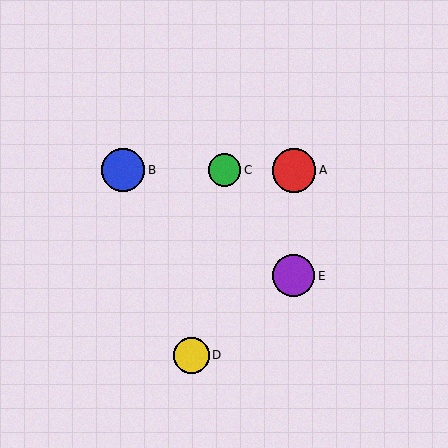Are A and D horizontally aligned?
No, A is at y≈170 and D is at y≈355.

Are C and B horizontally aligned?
Yes, both are at y≈170.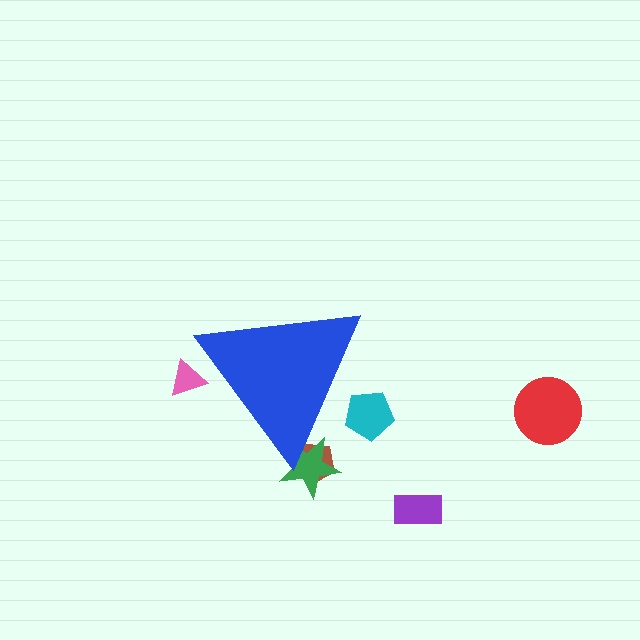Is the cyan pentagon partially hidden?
Yes, the cyan pentagon is partially hidden behind the blue triangle.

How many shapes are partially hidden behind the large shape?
4 shapes are partially hidden.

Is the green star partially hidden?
Yes, the green star is partially hidden behind the blue triangle.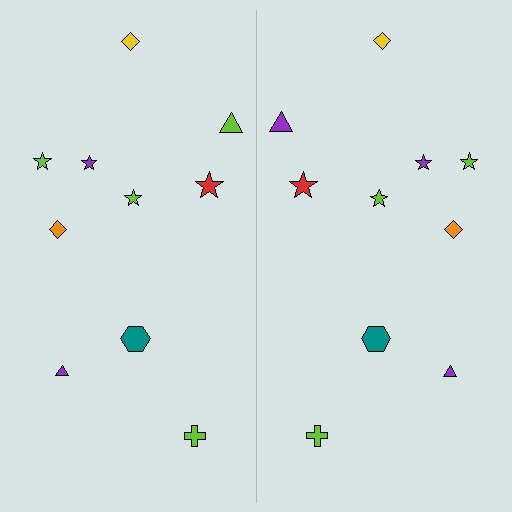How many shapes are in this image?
There are 20 shapes in this image.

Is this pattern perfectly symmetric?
No, the pattern is not perfectly symmetric. The purple triangle on the right side breaks the symmetry — its mirror counterpart is lime.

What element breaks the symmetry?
The purple triangle on the right side breaks the symmetry — its mirror counterpart is lime.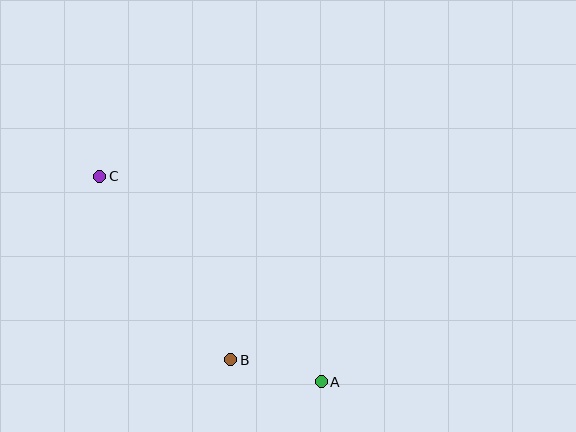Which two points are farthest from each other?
Points A and C are farthest from each other.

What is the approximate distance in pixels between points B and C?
The distance between B and C is approximately 226 pixels.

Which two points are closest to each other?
Points A and B are closest to each other.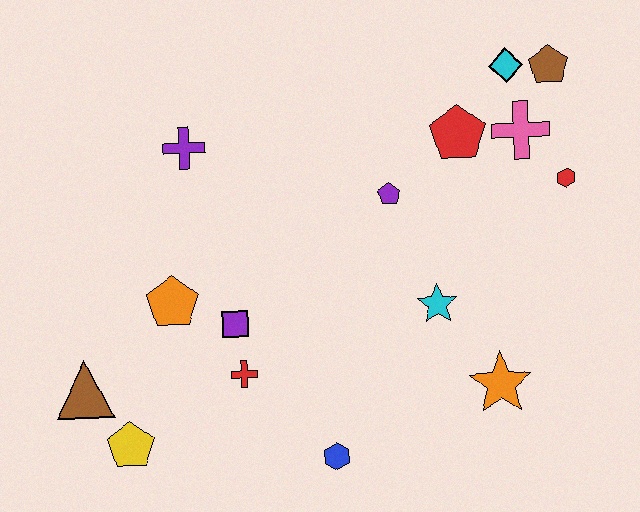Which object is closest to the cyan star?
The orange star is closest to the cyan star.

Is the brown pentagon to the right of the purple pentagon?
Yes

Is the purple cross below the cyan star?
No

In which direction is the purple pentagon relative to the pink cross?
The purple pentagon is to the left of the pink cross.